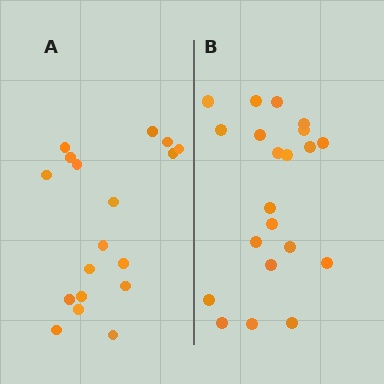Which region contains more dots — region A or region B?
Region B (the right region) has more dots.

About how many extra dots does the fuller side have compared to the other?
Region B has just a few more — roughly 2 or 3 more dots than region A.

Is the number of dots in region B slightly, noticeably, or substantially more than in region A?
Region B has only slightly more — the two regions are fairly close. The ratio is roughly 1.2 to 1.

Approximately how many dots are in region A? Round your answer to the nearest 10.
About 20 dots. (The exact count is 18, which rounds to 20.)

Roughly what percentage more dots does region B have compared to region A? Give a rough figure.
About 15% more.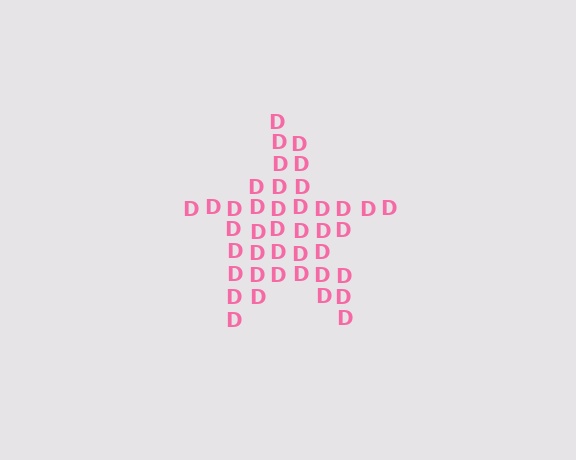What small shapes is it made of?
It is made of small letter D's.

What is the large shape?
The large shape is a star.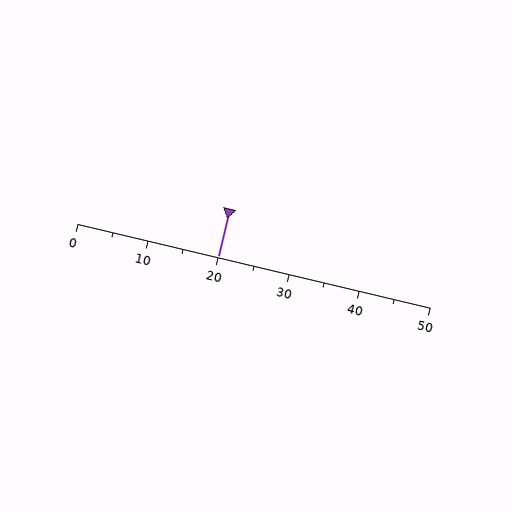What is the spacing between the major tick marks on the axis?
The major ticks are spaced 10 apart.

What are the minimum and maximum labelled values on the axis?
The axis runs from 0 to 50.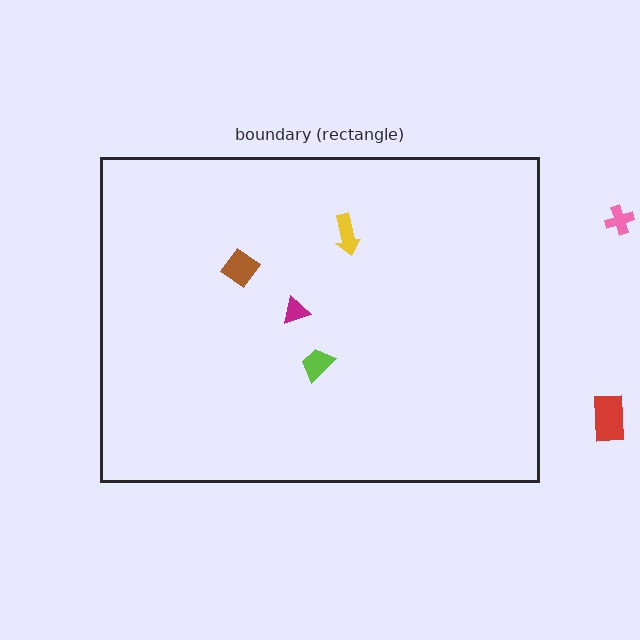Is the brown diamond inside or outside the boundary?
Inside.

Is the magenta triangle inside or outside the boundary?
Inside.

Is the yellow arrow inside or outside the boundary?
Inside.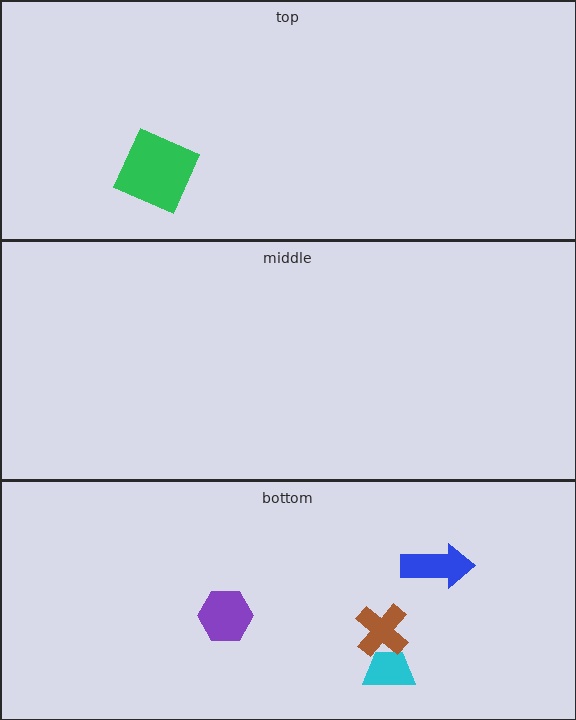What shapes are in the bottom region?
The cyan trapezoid, the purple hexagon, the brown cross, the blue arrow.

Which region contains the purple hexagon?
The bottom region.